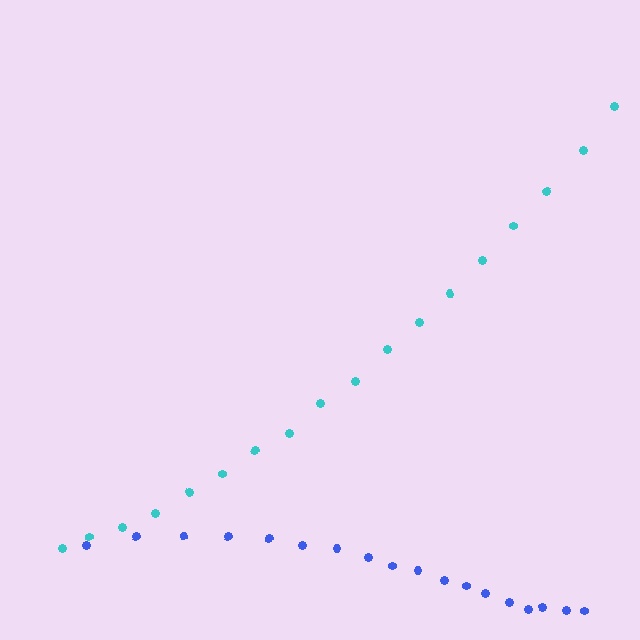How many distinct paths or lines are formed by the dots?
There are 2 distinct paths.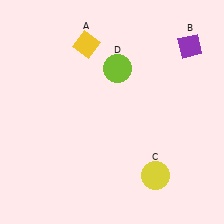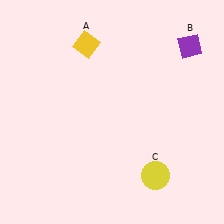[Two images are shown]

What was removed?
The lime circle (D) was removed in Image 2.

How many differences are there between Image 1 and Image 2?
There is 1 difference between the two images.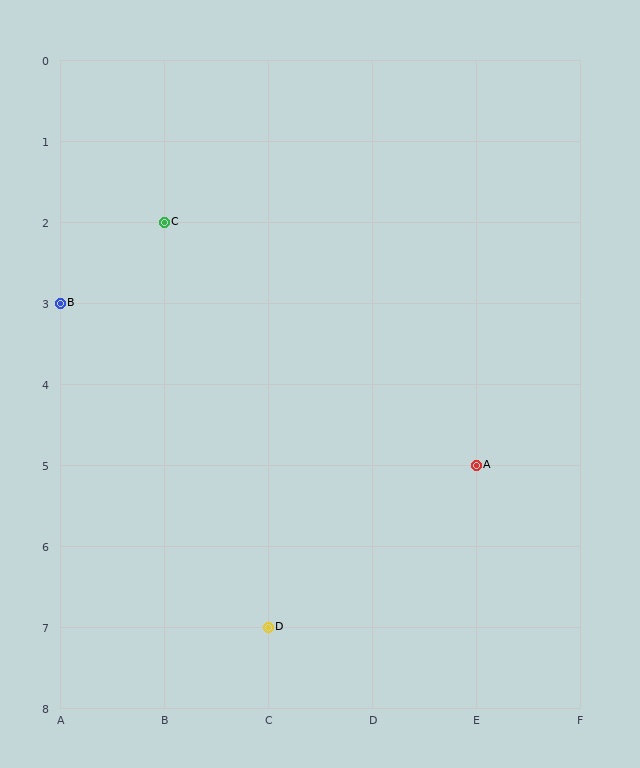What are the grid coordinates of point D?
Point D is at grid coordinates (C, 7).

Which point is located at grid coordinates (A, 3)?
Point B is at (A, 3).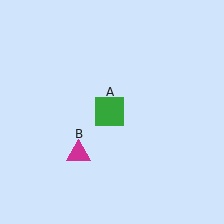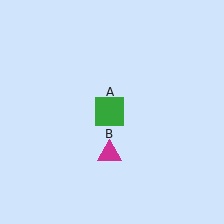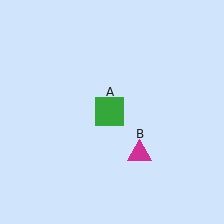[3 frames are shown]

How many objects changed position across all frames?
1 object changed position: magenta triangle (object B).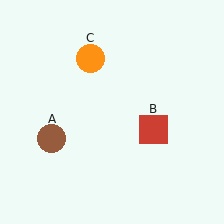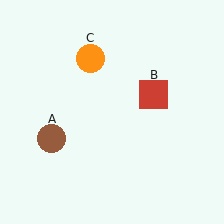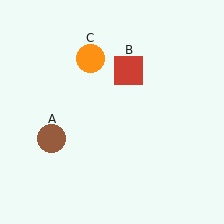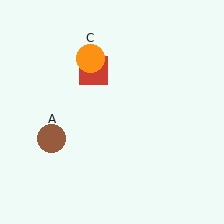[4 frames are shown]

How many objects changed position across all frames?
1 object changed position: red square (object B).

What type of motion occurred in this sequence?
The red square (object B) rotated counterclockwise around the center of the scene.